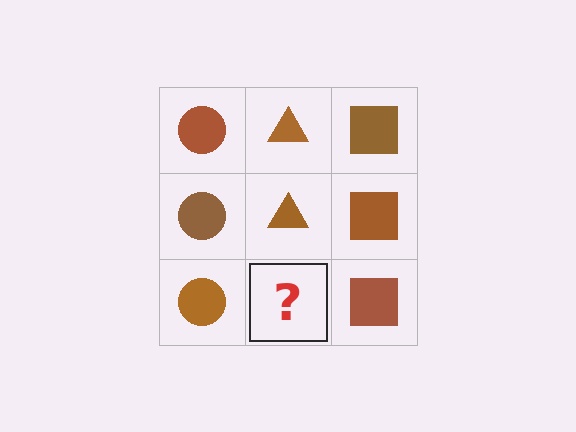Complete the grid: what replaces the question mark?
The question mark should be replaced with a brown triangle.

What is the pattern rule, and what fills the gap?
The rule is that each column has a consistent shape. The gap should be filled with a brown triangle.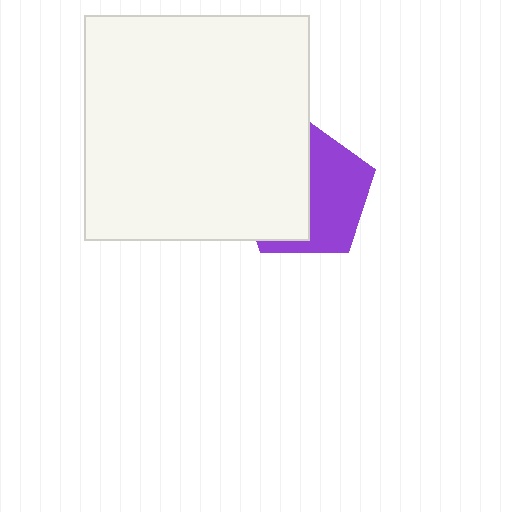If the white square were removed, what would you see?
You would see the complete purple pentagon.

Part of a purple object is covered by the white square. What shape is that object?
It is a pentagon.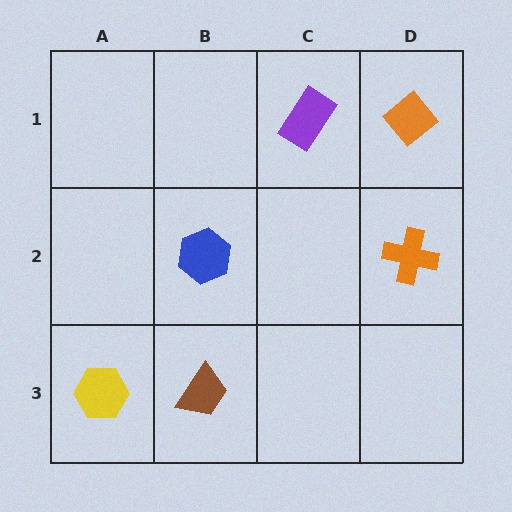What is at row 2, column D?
An orange cross.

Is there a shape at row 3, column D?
No, that cell is empty.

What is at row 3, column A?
A yellow hexagon.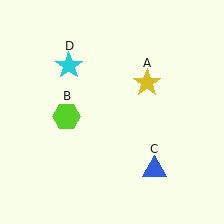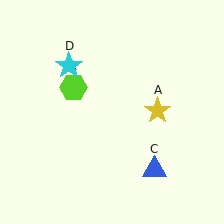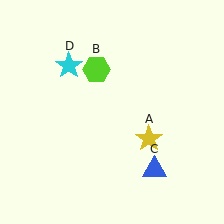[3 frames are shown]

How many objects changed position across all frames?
2 objects changed position: yellow star (object A), lime hexagon (object B).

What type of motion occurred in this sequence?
The yellow star (object A), lime hexagon (object B) rotated clockwise around the center of the scene.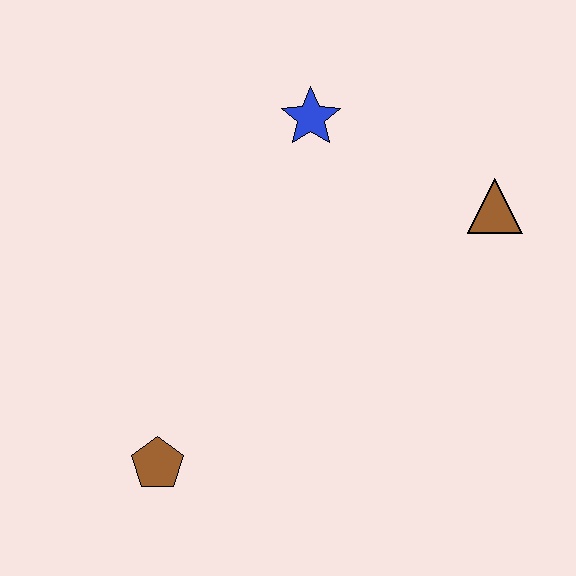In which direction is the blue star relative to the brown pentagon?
The blue star is above the brown pentagon.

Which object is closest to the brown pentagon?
The blue star is closest to the brown pentagon.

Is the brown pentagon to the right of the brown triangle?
No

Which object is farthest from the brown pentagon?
The brown triangle is farthest from the brown pentagon.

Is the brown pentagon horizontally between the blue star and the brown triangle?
No